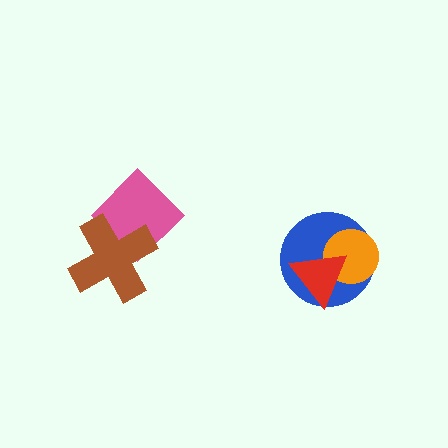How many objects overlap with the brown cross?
1 object overlaps with the brown cross.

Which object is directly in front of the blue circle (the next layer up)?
The orange circle is directly in front of the blue circle.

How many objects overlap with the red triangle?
2 objects overlap with the red triangle.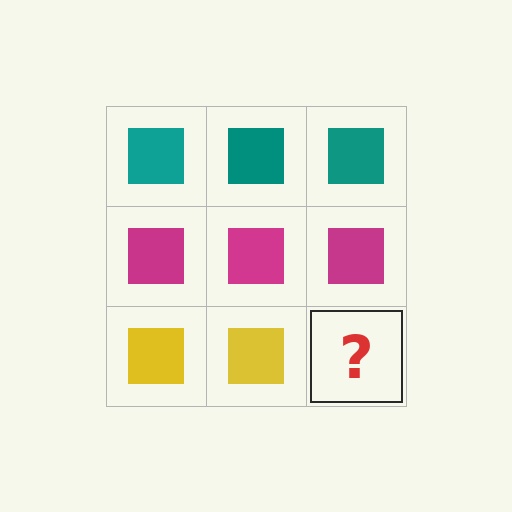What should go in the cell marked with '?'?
The missing cell should contain a yellow square.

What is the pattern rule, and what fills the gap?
The rule is that each row has a consistent color. The gap should be filled with a yellow square.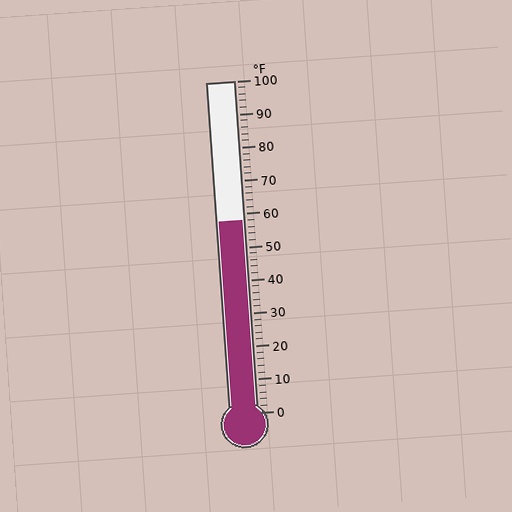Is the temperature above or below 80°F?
The temperature is below 80°F.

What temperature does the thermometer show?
The thermometer shows approximately 58°F.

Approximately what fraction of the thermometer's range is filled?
The thermometer is filled to approximately 60% of its range.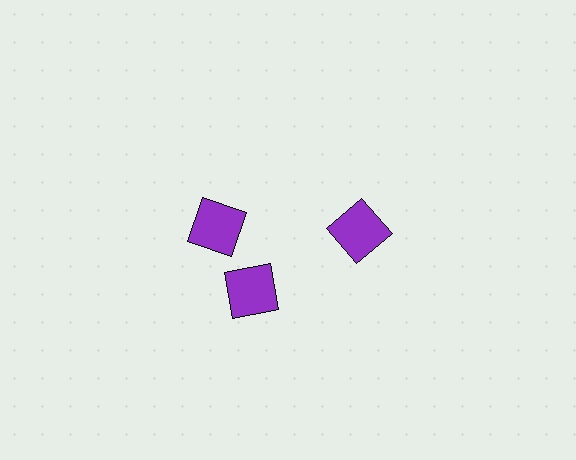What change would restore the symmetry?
The symmetry would be restored by rotating it back into even spacing with its neighbors so that all 3 squares sit at equal angles and equal distance from the center.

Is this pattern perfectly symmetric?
No. The 3 purple squares are arranged in a ring, but one element near the 11 o'clock position is rotated out of alignment along the ring, breaking the 3-fold rotational symmetry.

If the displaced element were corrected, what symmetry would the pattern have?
It would have 3-fold rotational symmetry — the pattern would map onto itself every 120 degrees.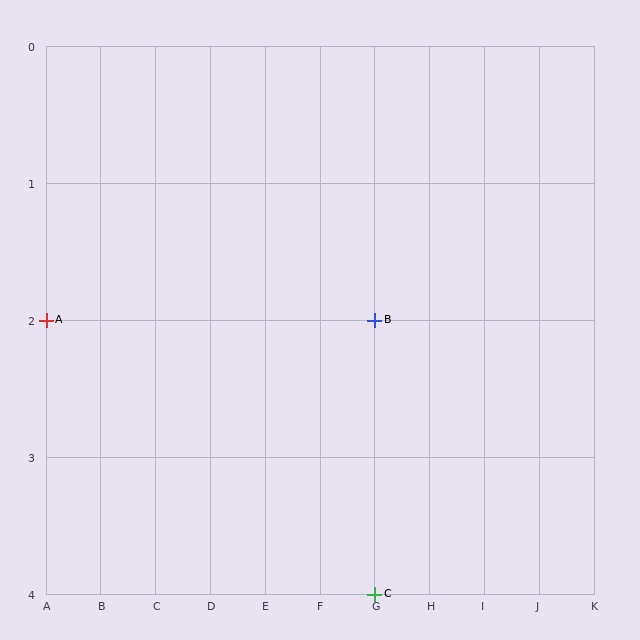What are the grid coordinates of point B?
Point B is at grid coordinates (G, 2).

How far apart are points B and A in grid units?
Points B and A are 6 columns apart.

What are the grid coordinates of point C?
Point C is at grid coordinates (G, 4).